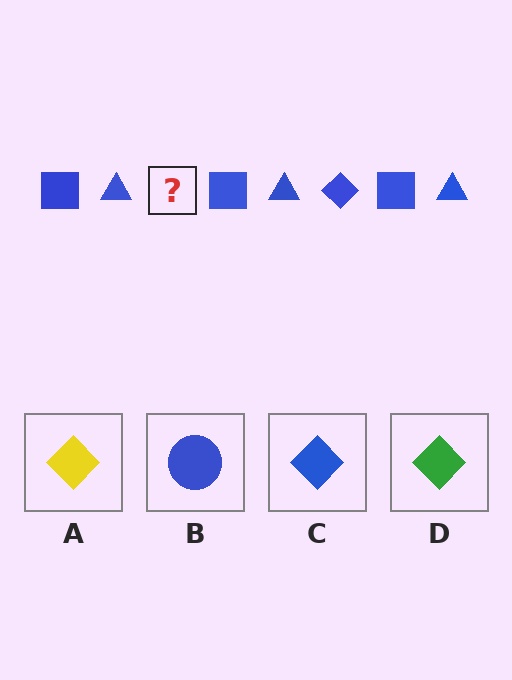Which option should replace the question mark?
Option C.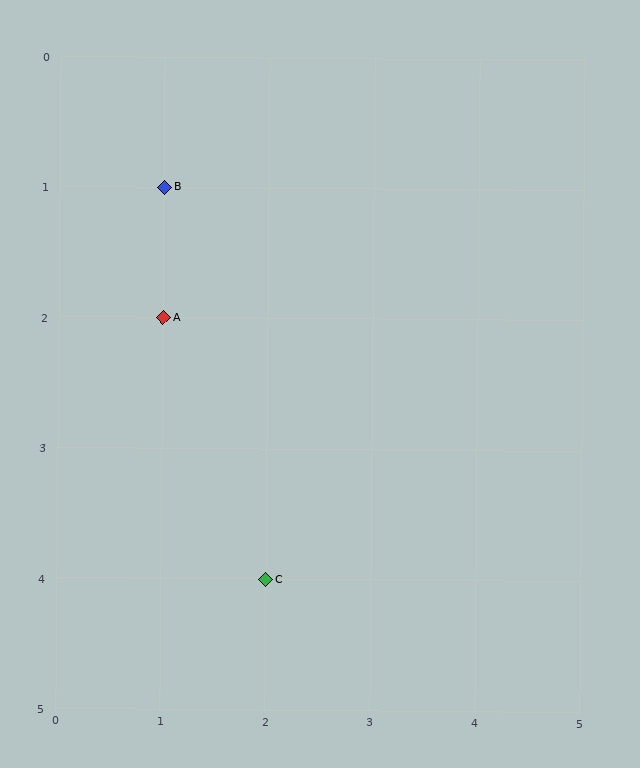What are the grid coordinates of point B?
Point B is at grid coordinates (1, 1).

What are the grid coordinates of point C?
Point C is at grid coordinates (2, 4).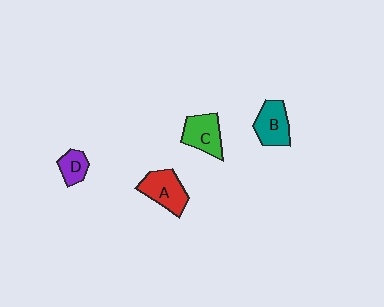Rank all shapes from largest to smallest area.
From largest to smallest: A (red), C (green), B (teal), D (purple).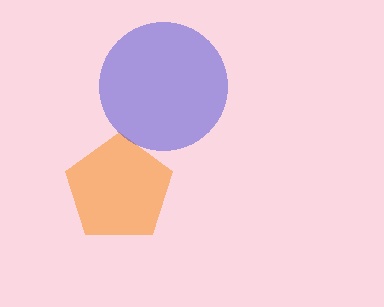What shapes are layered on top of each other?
The layered shapes are: an orange pentagon, a blue circle.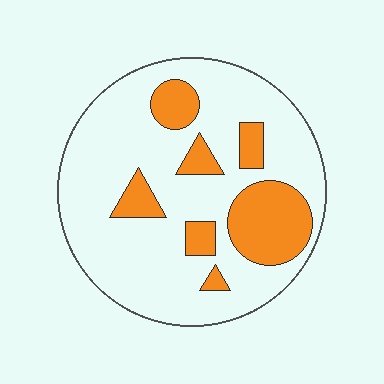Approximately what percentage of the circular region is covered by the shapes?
Approximately 25%.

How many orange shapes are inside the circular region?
7.